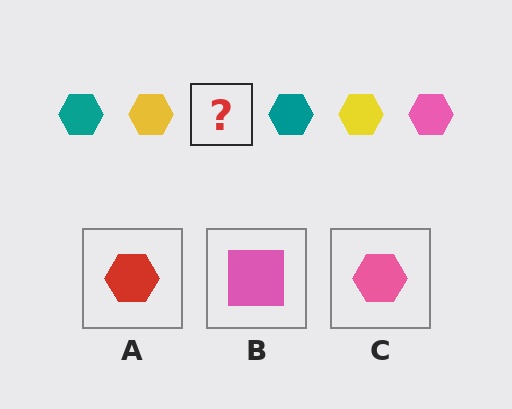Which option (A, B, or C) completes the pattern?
C.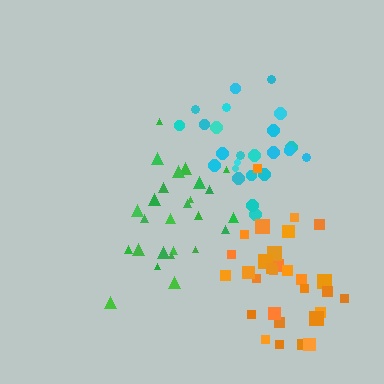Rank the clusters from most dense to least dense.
cyan, green, orange.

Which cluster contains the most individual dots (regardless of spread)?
Orange (31).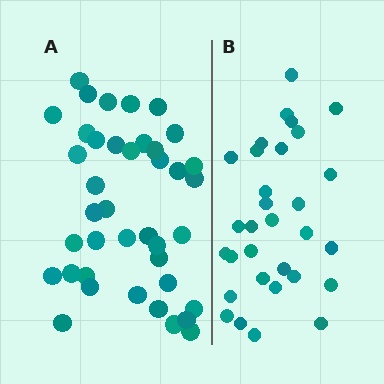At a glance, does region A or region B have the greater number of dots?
Region A (the left region) has more dots.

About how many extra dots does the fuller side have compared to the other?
Region A has roughly 8 or so more dots than region B.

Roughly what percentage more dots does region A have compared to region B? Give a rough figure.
About 30% more.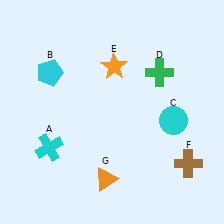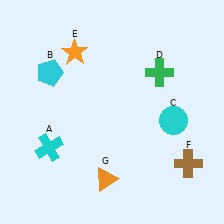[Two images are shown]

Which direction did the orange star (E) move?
The orange star (E) moved left.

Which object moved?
The orange star (E) moved left.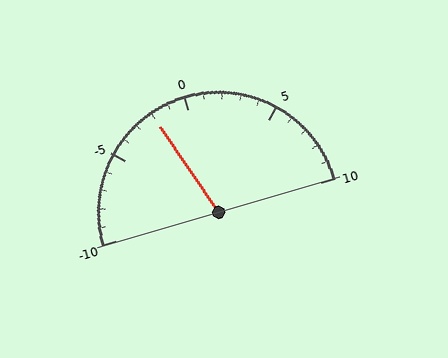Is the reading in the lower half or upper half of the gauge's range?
The reading is in the lower half of the range (-10 to 10).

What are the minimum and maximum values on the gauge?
The gauge ranges from -10 to 10.